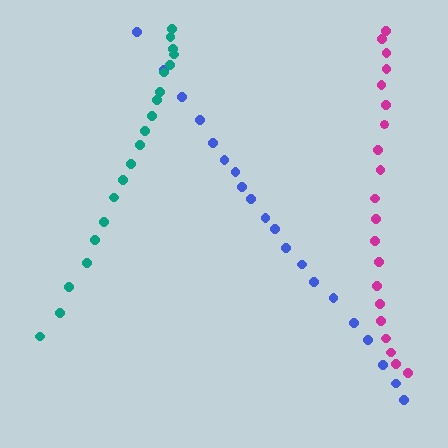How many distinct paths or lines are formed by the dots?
There are 3 distinct paths.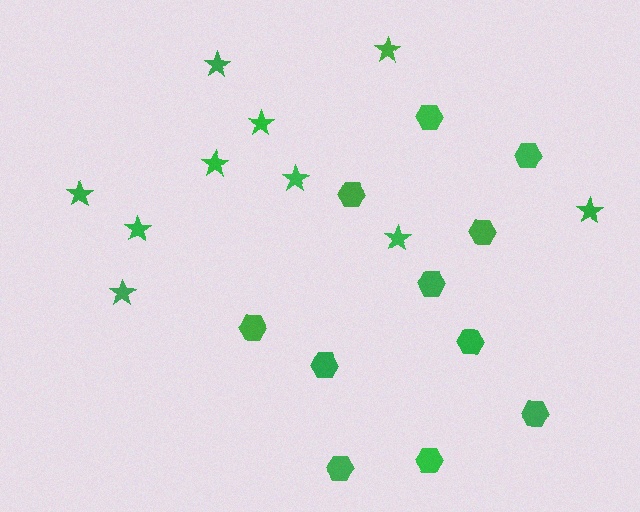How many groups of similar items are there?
There are 2 groups: one group of stars (10) and one group of hexagons (11).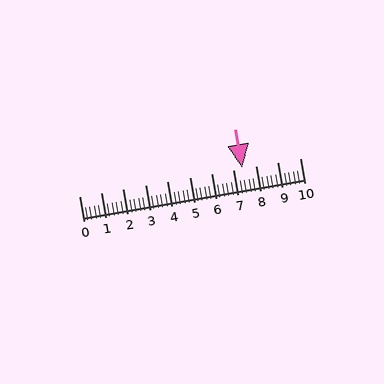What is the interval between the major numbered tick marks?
The major tick marks are spaced 1 units apart.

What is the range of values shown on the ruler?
The ruler shows values from 0 to 10.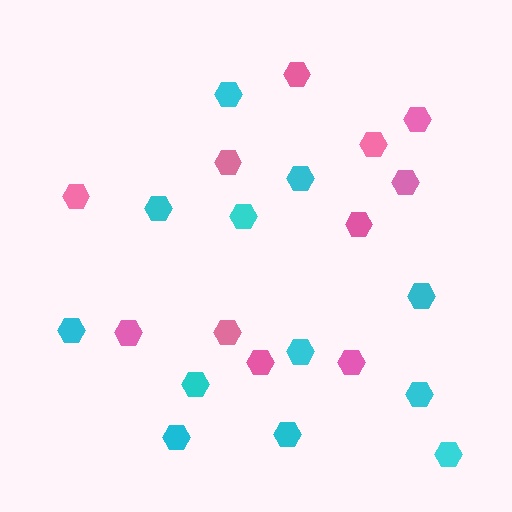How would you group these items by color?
There are 2 groups: one group of cyan hexagons (12) and one group of pink hexagons (11).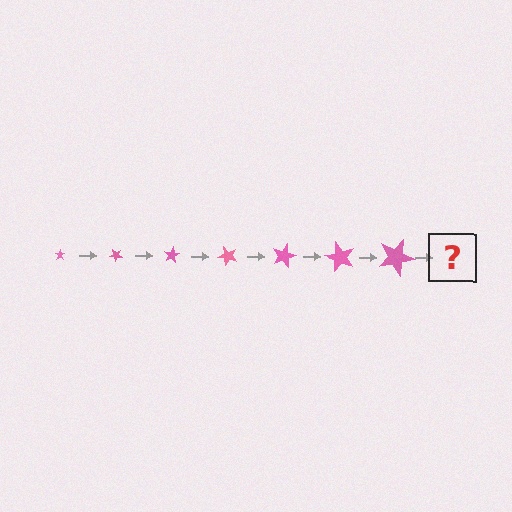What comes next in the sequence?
The next element should be a star, larger than the previous one and rotated 280 degrees from the start.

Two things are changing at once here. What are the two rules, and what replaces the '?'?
The two rules are that the star grows larger each step and it rotates 40 degrees each step. The '?' should be a star, larger than the previous one and rotated 280 degrees from the start.